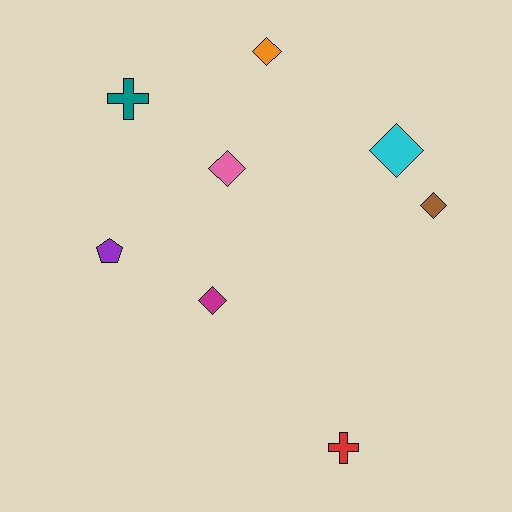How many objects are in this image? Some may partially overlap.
There are 8 objects.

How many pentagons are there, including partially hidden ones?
There is 1 pentagon.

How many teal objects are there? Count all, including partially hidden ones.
There is 1 teal object.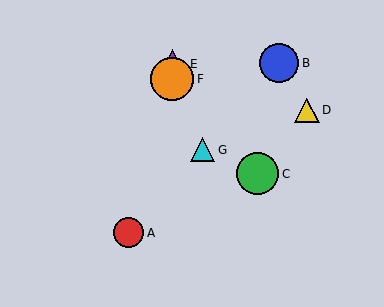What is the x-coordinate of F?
Object F is at x≈172.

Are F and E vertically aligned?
Yes, both are at x≈172.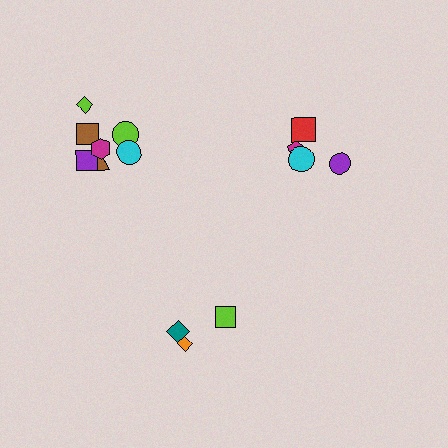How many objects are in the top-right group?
There are 4 objects.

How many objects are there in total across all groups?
There are 14 objects.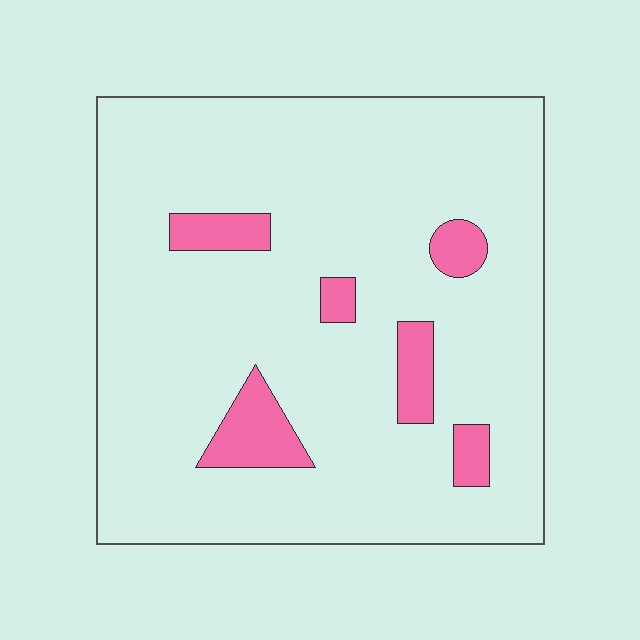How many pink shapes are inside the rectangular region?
6.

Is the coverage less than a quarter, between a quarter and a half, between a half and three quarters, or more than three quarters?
Less than a quarter.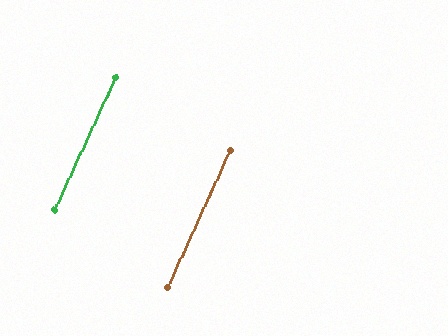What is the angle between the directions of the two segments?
Approximately 1 degree.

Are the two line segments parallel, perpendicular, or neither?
Parallel — their directions differ by only 0.5°.